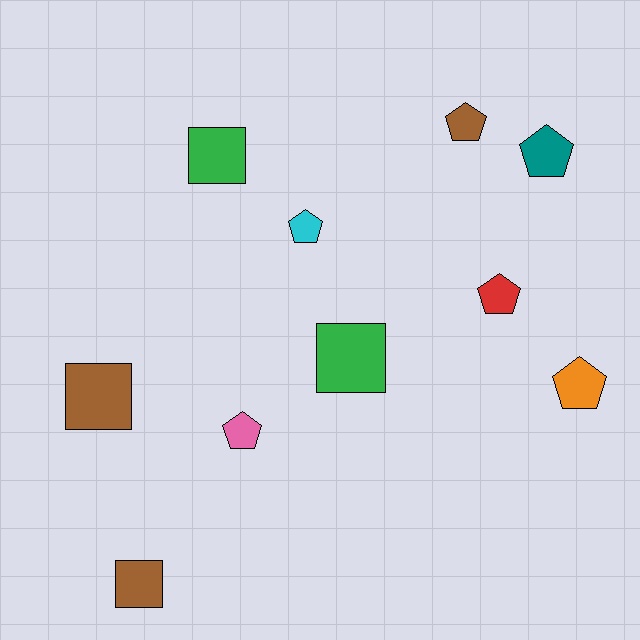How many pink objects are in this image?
There is 1 pink object.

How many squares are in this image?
There are 4 squares.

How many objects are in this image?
There are 10 objects.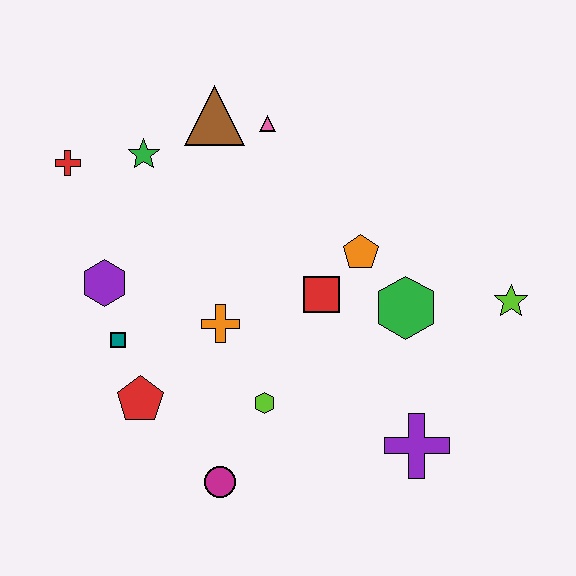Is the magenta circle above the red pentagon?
No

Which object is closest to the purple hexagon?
The teal square is closest to the purple hexagon.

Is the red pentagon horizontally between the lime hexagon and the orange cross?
No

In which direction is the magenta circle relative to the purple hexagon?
The magenta circle is below the purple hexagon.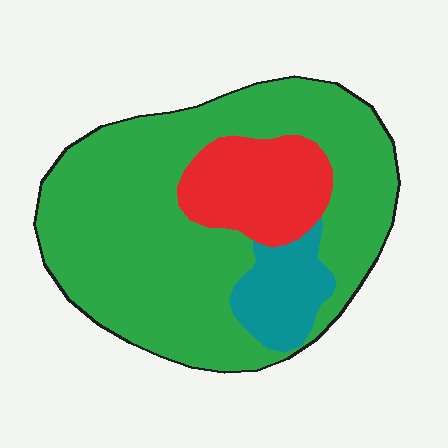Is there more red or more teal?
Red.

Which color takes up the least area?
Teal, at roughly 10%.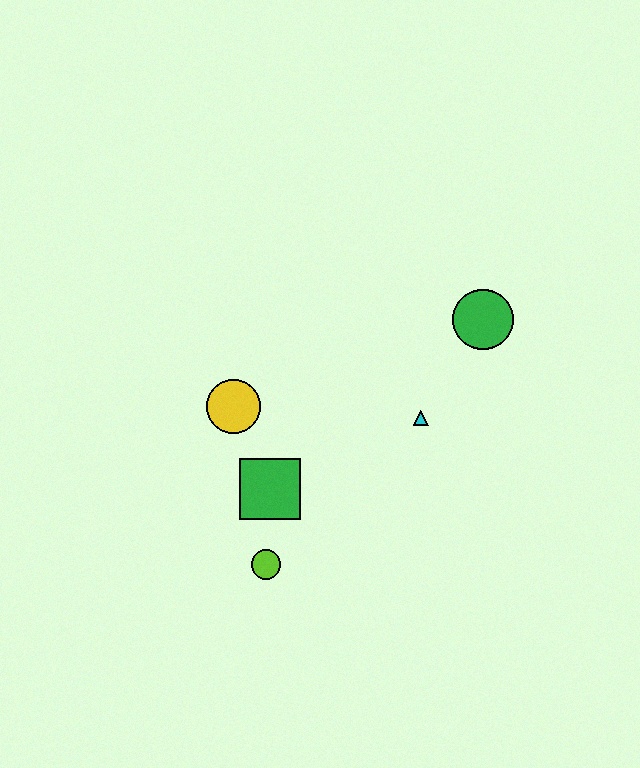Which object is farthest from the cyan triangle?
The lime circle is farthest from the cyan triangle.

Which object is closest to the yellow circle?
The green square is closest to the yellow circle.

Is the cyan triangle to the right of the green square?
Yes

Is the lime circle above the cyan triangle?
No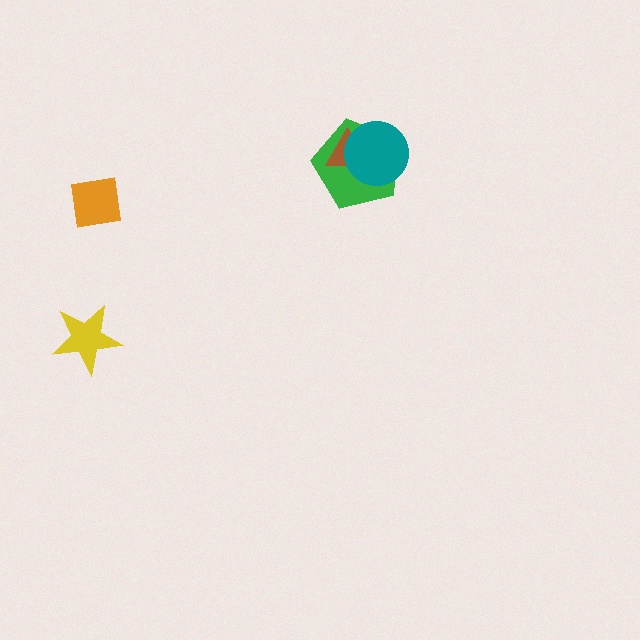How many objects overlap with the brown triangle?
2 objects overlap with the brown triangle.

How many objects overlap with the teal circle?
2 objects overlap with the teal circle.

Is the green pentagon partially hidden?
Yes, it is partially covered by another shape.